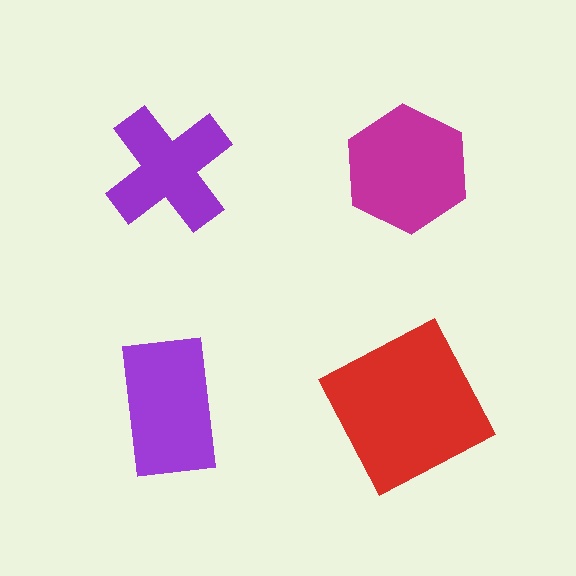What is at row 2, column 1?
A purple rectangle.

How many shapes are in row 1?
2 shapes.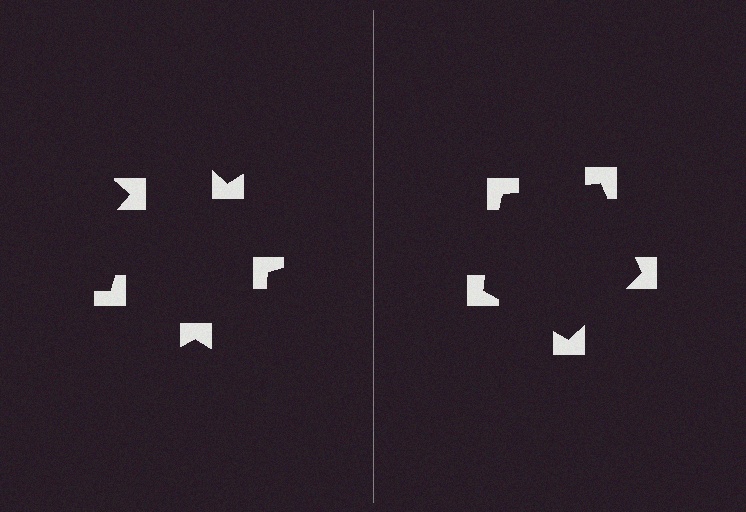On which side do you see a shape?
An illusory pentagon appears on the right side. On the left side the wedge cuts are rotated, so no coherent shape forms.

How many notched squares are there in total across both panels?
10 — 5 on each side.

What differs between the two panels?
The notched squares are positioned identically on both sides; only the wedge orientations differ. On the right they align to a pentagon; on the left they are misaligned.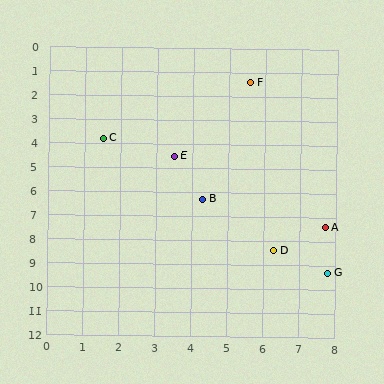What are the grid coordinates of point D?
Point D is at approximately (6.3, 8.4).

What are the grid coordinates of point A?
Point A is at approximately (7.7, 7.4).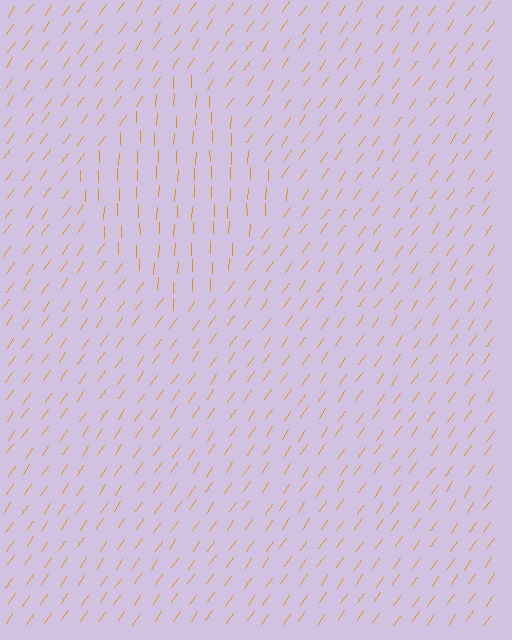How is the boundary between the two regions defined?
The boundary is defined purely by a change in line orientation (approximately 34 degrees difference). All lines are the same color and thickness.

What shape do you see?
I see a diamond.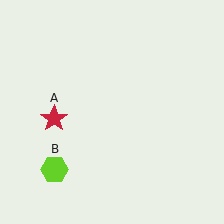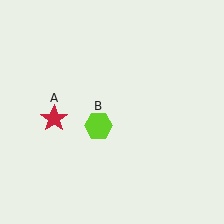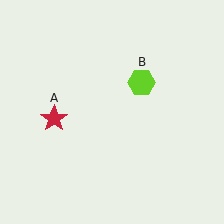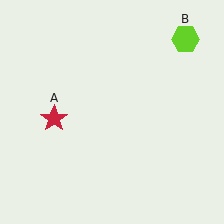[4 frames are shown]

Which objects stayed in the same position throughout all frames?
Red star (object A) remained stationary.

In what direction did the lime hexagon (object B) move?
The lime hexagon (object B) moved up and to the right.